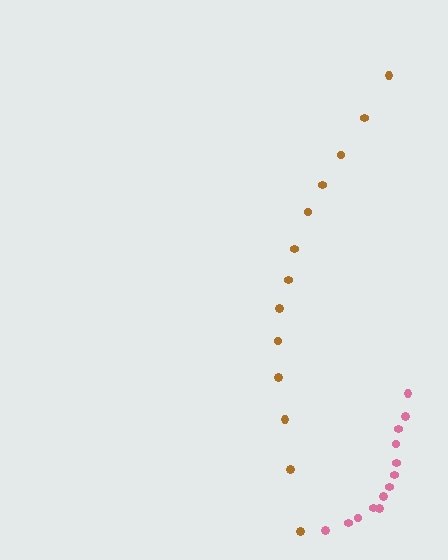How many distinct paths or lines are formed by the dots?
There are 2 distinct paths.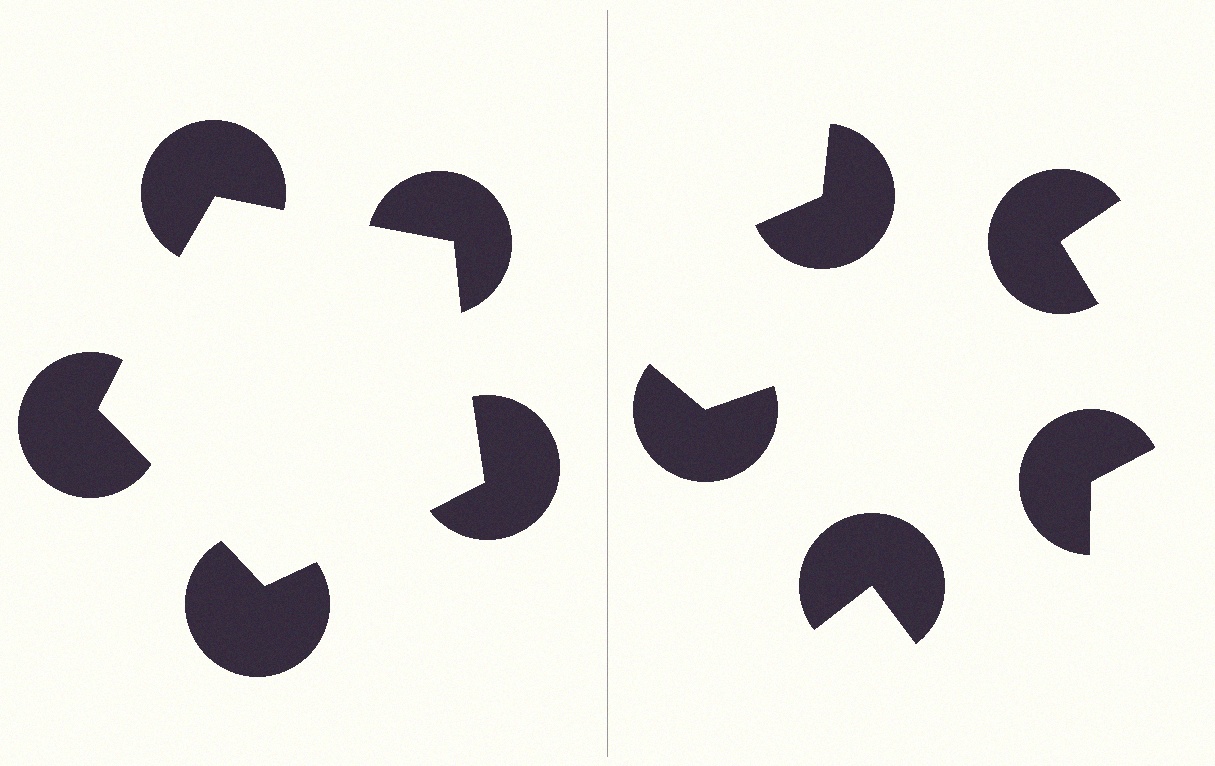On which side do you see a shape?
An illusory pentagon appears on the left side. On the right side the wedge cuts are rotated, so no coherent shape forms.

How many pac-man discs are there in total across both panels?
10 — 5 on each side.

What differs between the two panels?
The pac-man discs are positioned identically on both sides; only the wedge orientations differ. On the left they align to a pentagon; on the right they are misaligned.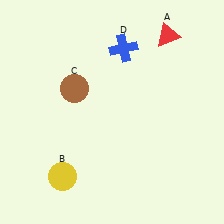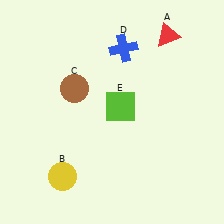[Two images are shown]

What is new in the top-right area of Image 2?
A lime square (E) was added in the top-right area of Image 2.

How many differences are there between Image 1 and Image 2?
There is 1 difference between the two images.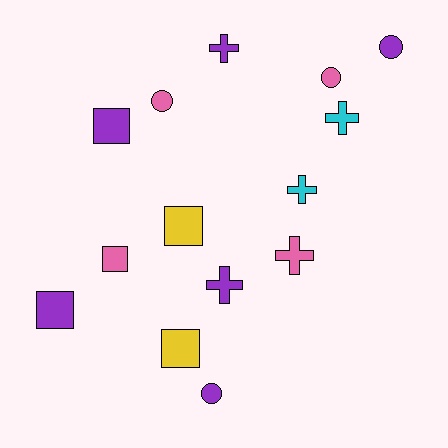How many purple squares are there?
There are 2 purple squares.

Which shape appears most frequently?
Square, with 5 objects.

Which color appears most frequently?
Purple, with 6 objects.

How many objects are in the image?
There are 14 objects.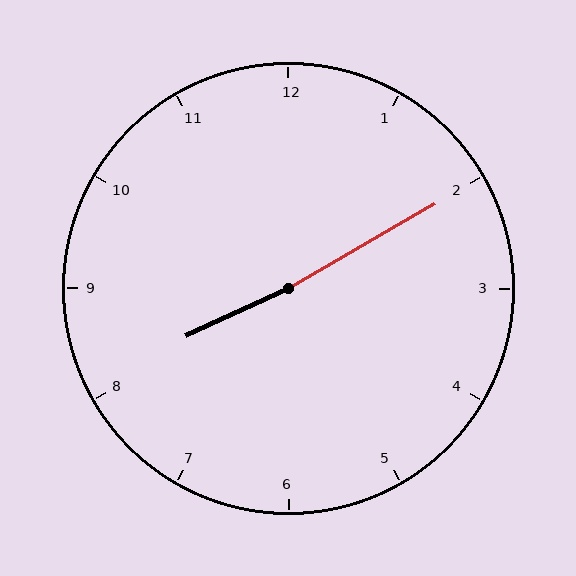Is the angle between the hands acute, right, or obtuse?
It is obtuse.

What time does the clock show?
8:10.